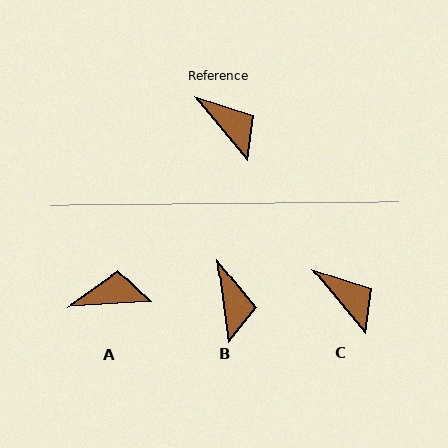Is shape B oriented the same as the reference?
No, it is off by about 32 degrees.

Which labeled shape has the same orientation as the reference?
C.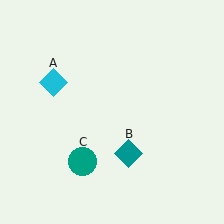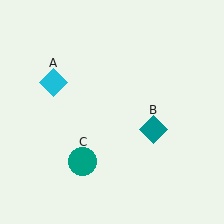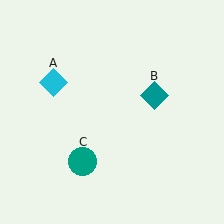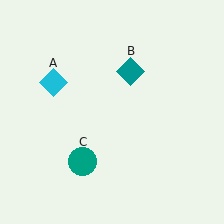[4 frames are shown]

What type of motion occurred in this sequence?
The teal diamond (object B) rotated counterclockwise around the center of the scene.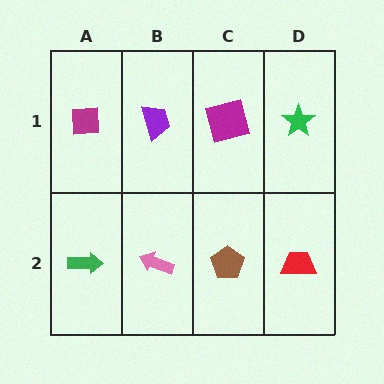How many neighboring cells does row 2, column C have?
3.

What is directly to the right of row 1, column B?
A magenta square.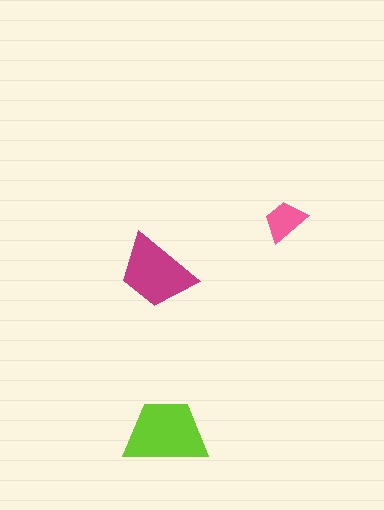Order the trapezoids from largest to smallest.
the lime one, the magenta one, the pink one.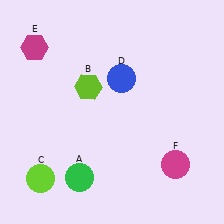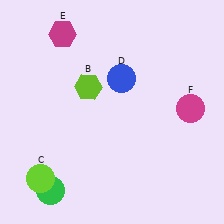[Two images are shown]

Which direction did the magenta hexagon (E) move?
The magenta hexagon (E) moved right.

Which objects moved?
The objects that moved are: the green circle (A), the magenta hexagon (E), the magenta circle (F).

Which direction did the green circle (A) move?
The green circle (A) moved left.